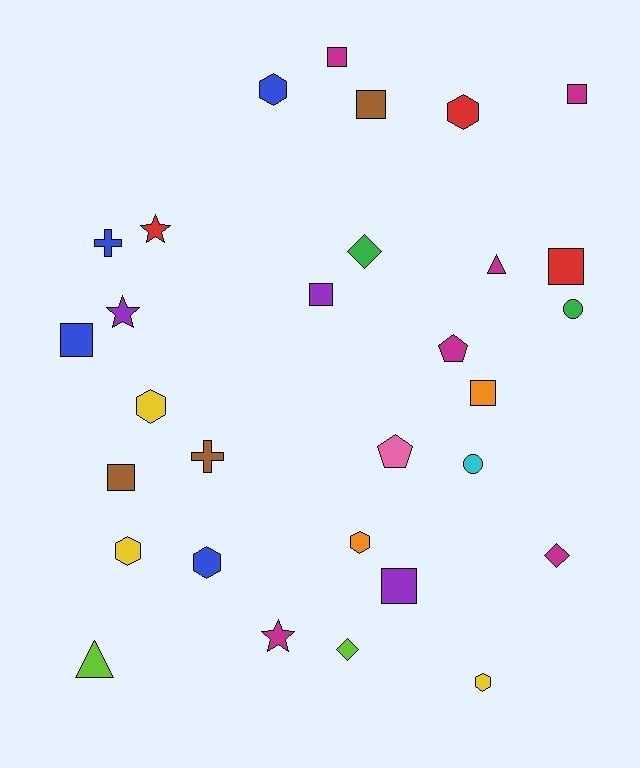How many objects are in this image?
There are 30 objects.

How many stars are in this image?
There are 3 stars.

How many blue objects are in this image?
There are 4 blue objects.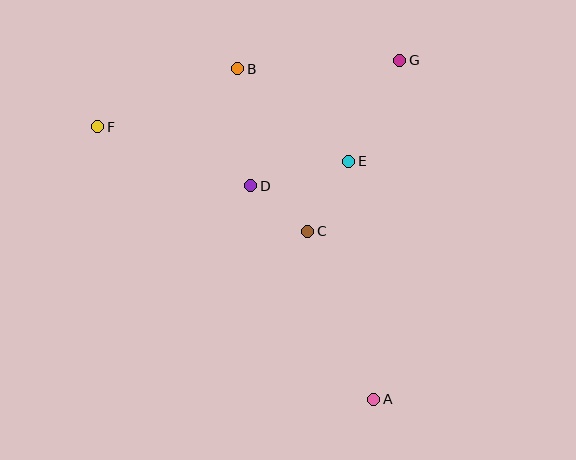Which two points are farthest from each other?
Points A and F are farthest from each other.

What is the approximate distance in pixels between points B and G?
The distance between B and G is approximately 163 pixels.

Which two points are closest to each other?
Points C and D are closest to each other.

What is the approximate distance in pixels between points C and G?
The distance between C and G is approximately 194 pixels.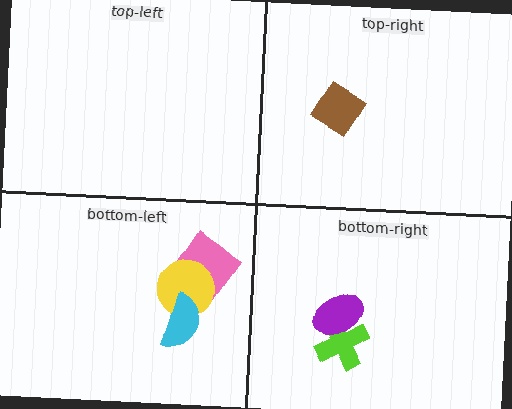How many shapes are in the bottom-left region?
3.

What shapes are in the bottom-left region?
The pink diamond, the yellow circle, the cyan semicircle.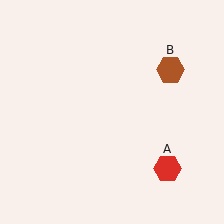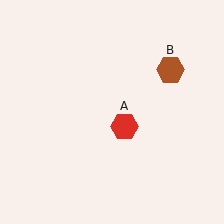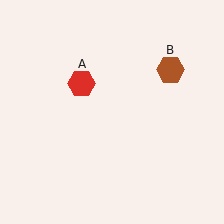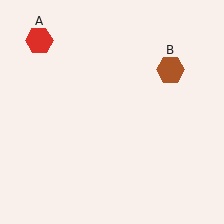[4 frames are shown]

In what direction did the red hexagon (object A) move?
The red hexagon (object A) moved up and to the left.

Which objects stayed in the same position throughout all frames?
Brown hexagon (object B) remained stationary.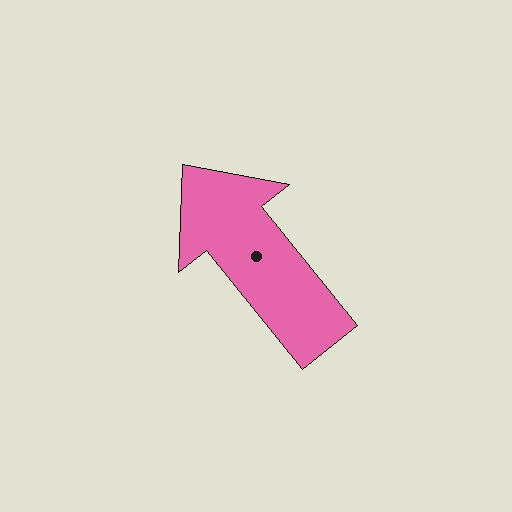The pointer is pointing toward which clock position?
Roughly 11 o'clock.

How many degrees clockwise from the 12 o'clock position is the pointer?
Approximately 321 degrees.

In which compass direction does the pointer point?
Northwest.